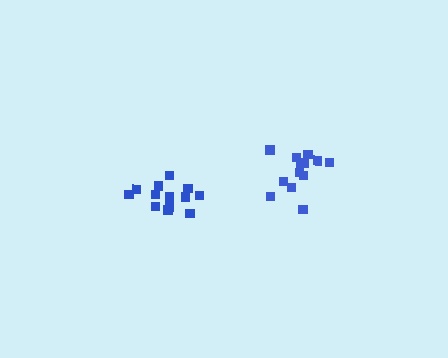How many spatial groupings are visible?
There are 2 spatial groupings.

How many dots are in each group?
Group 1: 13 dots, Group 2: 13 dots (26 total).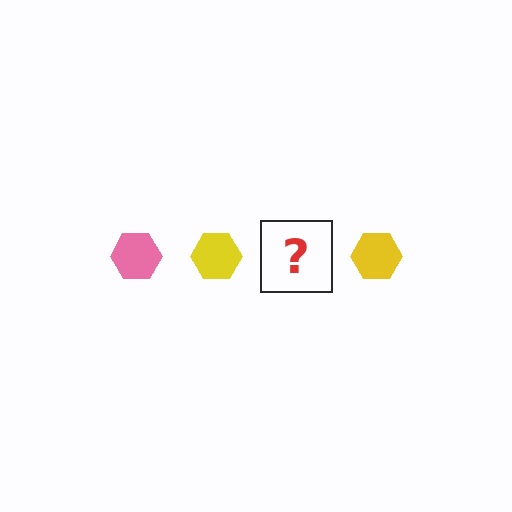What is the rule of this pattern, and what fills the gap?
The rule is that the pattern cycles through pink, yellow hexagons. The gap should be filled with a pink hexagon.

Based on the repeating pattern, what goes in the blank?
The blank should be a pink hexagon.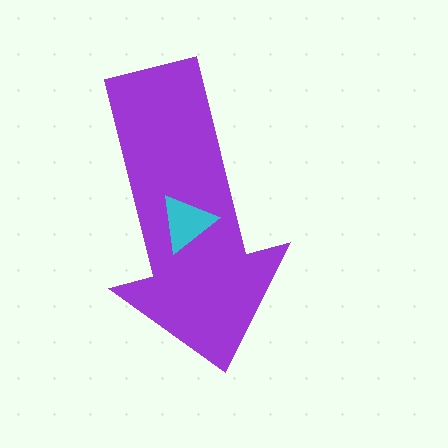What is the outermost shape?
The purple arrow.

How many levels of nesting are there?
2.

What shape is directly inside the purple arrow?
The cyan triangle.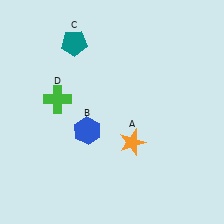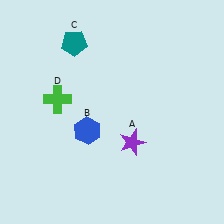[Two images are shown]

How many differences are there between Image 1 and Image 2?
There is 1 difference between the two images.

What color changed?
The star (A) changed from orange in Image 1 to purple in Image 2.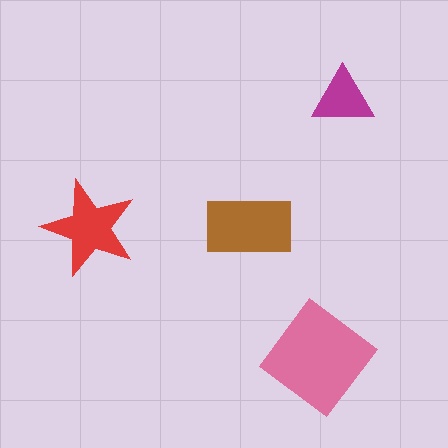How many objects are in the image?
There are 4 objects in the image.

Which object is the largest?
The pink diamond.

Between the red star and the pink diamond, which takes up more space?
The pink diamond.